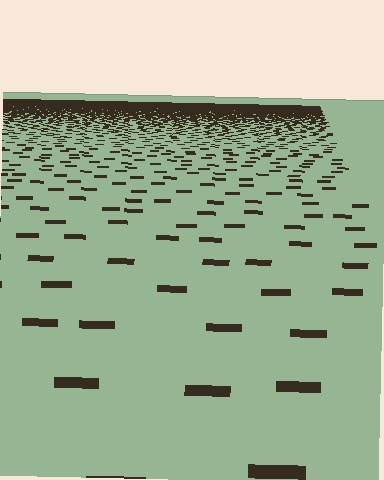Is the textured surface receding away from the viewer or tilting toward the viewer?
The surface is receding away from the viewer. Texture elements get smaller and denser toward the top.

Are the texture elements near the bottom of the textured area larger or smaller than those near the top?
Larger. Near the bottom, elements are closer to the viewer and appear at a bigger on-screen size.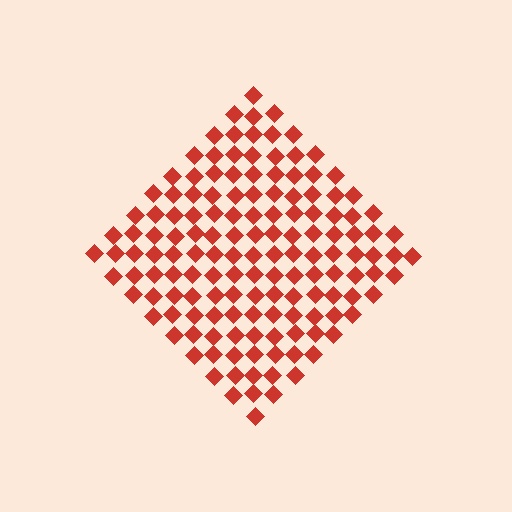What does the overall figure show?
The overall figure shows a diamond.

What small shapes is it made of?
It is made of small diamonds.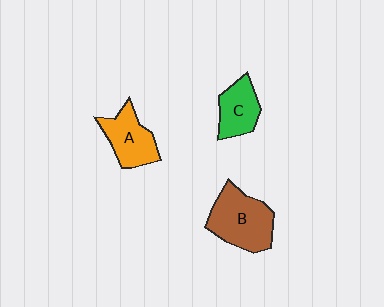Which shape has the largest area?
Shape B (brown).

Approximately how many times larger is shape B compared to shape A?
Approximately 1.4 times.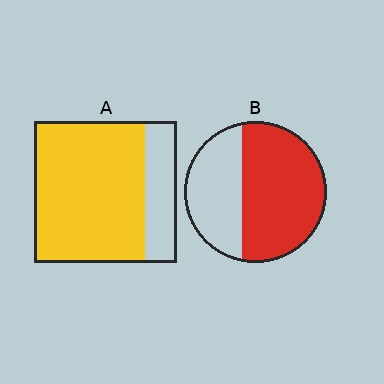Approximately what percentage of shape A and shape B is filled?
A is approximately 80% and B is approximately 60%.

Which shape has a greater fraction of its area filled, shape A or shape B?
Shape A.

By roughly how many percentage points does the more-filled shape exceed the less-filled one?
By roughly 15 percentage points (A over B).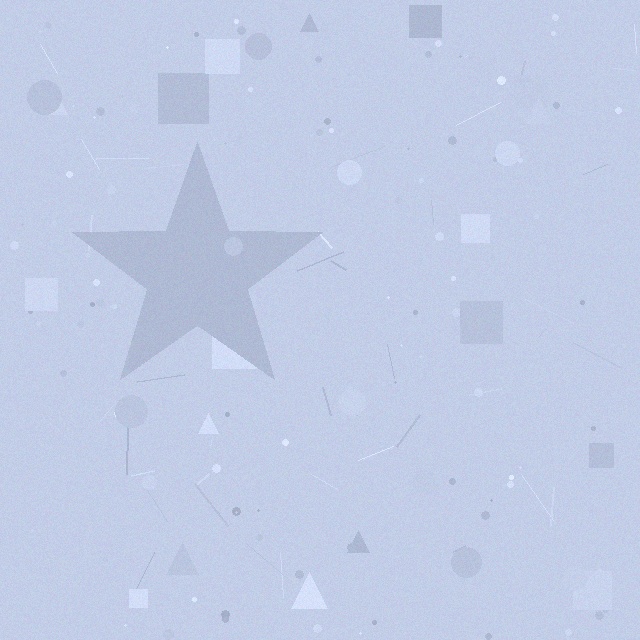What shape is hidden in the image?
A star is hidden in the image.